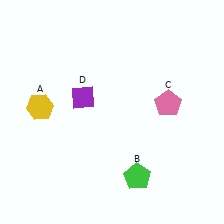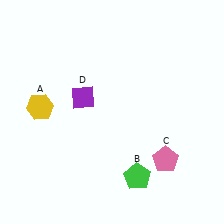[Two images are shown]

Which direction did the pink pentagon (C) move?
The pink pentagon (C) moved down.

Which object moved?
The pink pentagon (C) moved down.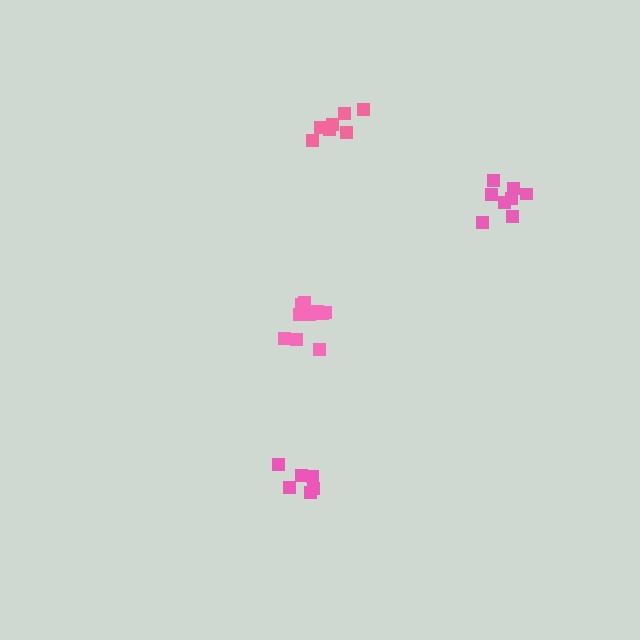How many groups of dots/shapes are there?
There are 4 groups.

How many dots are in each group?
Group 1: 6 dots, Group 2: 8 dots, Group 3: 10 dots, Group 4: 7 dots (31 total).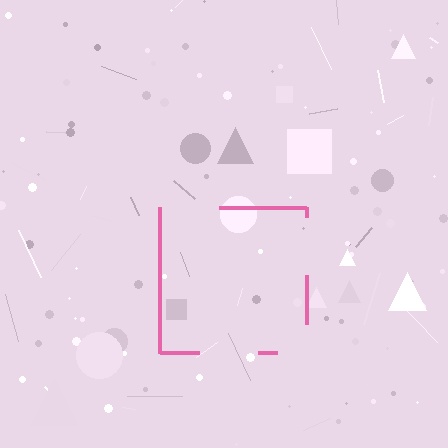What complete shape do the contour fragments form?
The contour fragments form a square.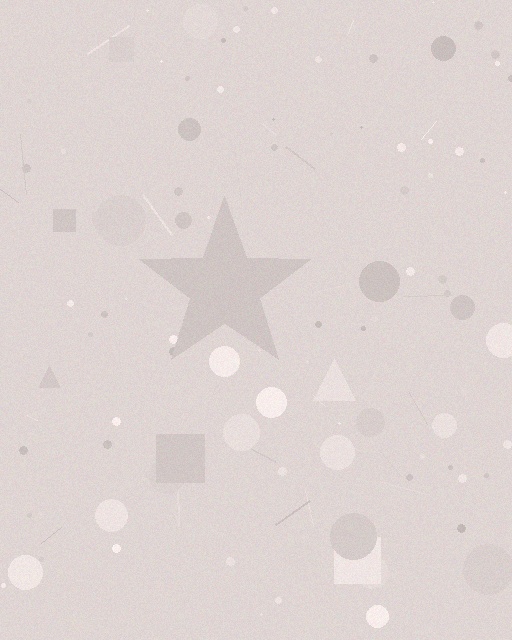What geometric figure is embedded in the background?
A star is embedded in the background.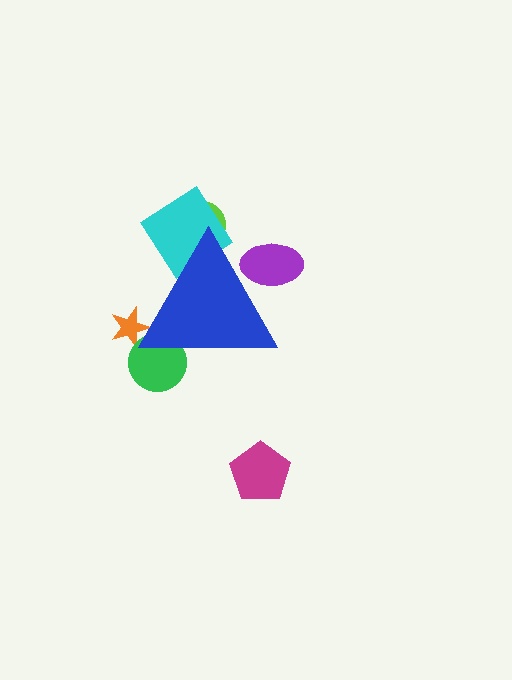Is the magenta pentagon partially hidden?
No, the magenta pentagon is fully visible.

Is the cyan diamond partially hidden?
Yes, the cyan diamond is partially hidden behind the blue triangle.